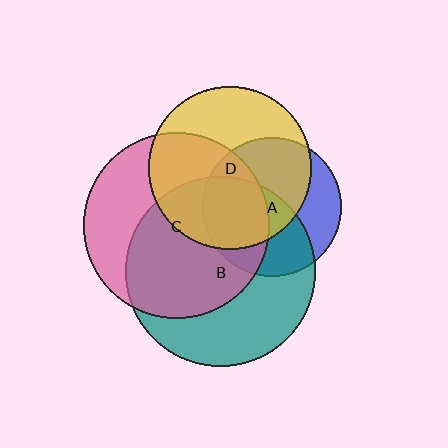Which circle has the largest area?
Circle B (teal).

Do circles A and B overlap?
Yes.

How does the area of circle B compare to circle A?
Approximately 1.9 times.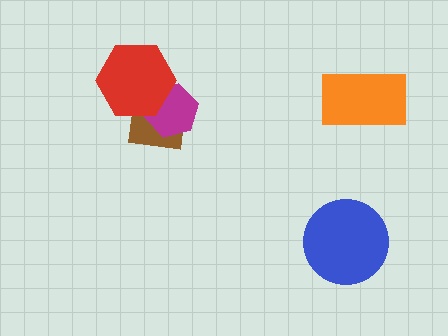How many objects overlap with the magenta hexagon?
2 objects overlap with the magenta hexagon.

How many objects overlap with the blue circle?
0 objects overlap with the blue circle.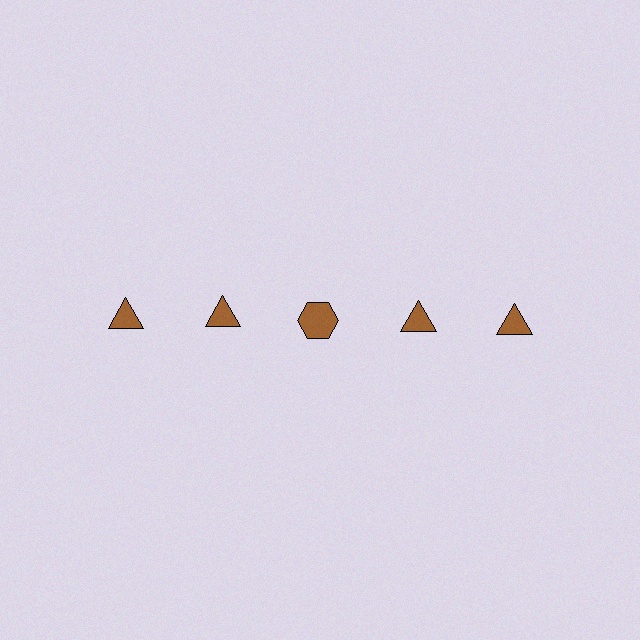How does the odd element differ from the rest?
It has a different shape: hexagon instead of triangle.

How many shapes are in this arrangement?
There are 5 shapes arranged in a grid pattern.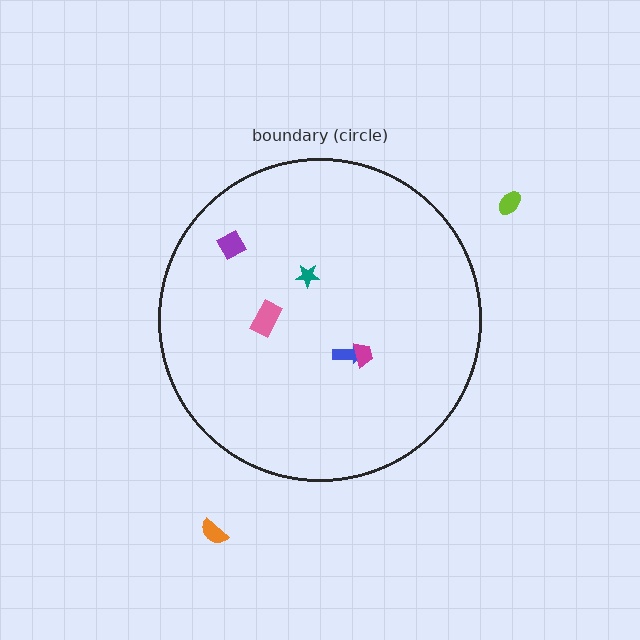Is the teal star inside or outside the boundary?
Inside.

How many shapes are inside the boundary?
5 inside, 2 outside.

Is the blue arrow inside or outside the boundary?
Inside.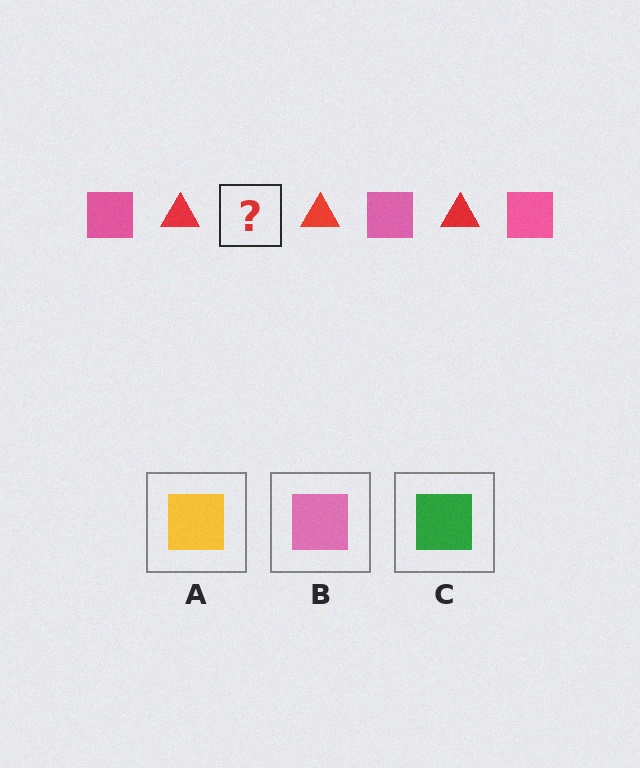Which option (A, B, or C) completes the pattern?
B.